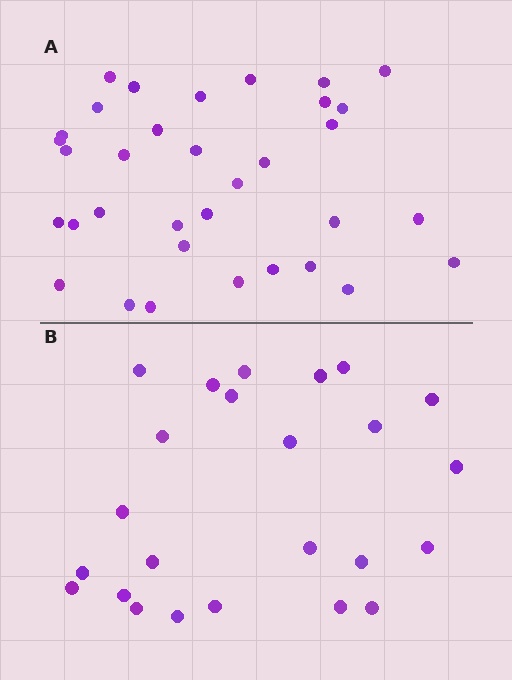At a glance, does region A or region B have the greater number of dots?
Region A (the top region) has more dots.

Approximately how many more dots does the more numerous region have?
Region A has roughly 10 or so more dots than region B.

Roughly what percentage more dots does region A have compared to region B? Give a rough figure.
About 40% more.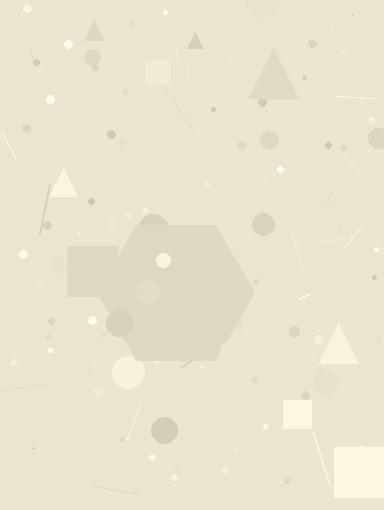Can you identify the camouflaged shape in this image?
The camouflaged shape is a hexagon.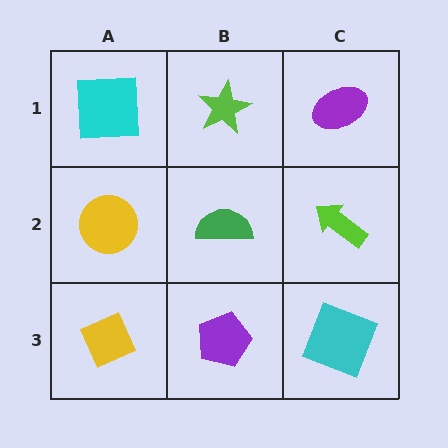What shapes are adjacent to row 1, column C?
A lime arrow (row 2, column C), a lime star (row 1, column B).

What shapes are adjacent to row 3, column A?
A yellow circle (row 2, column A), a purple pentagon (row 3, column B).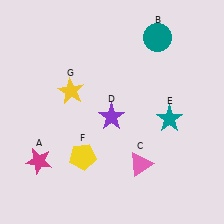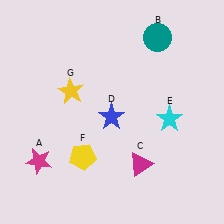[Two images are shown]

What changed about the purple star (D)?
In Image 1, D is purple. In Image 2, it changed to blue.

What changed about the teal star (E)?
In Image 1, E is teal. In Image 2, it changed to cyan.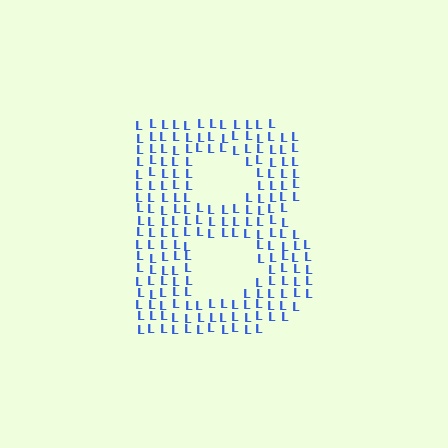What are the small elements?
The small elements are letter L's.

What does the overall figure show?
The overall figure shows the letter B.